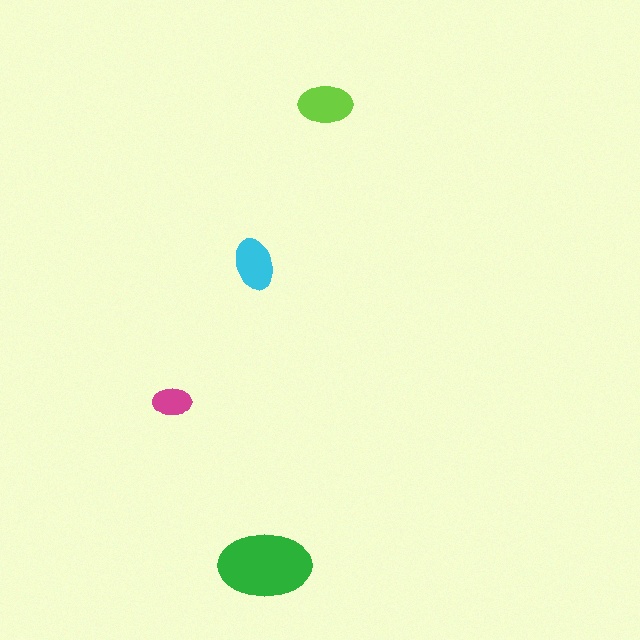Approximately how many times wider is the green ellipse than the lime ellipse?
About 1.5 times wider.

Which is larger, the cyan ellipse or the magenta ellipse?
The cyan one.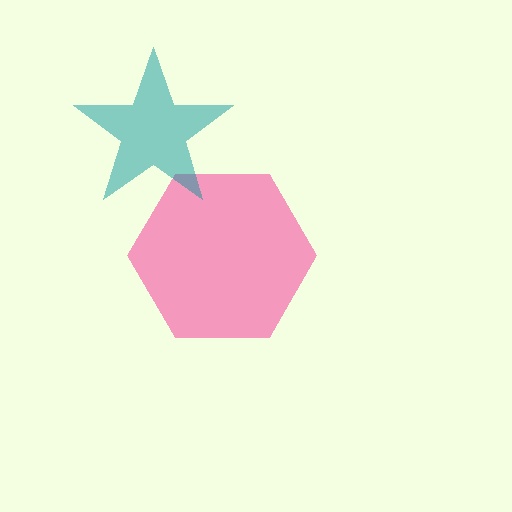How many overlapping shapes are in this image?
There are 2 overlapping shapes in the image.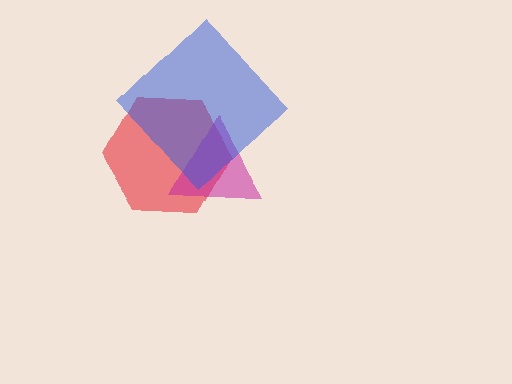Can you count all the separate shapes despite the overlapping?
Yes, there are 3 separate shapes.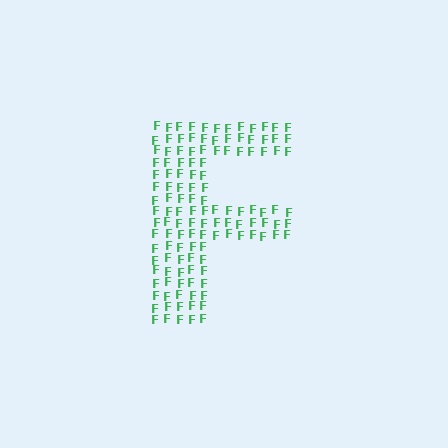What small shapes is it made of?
It is made of small letter F's.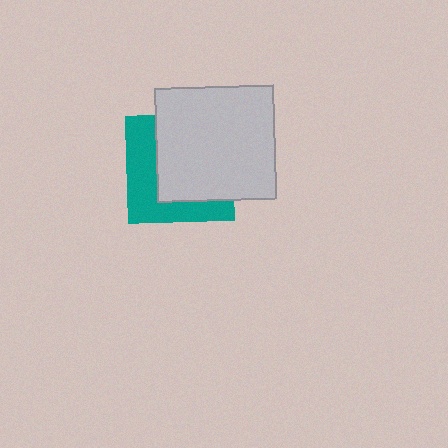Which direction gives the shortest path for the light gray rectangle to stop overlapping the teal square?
Moving toward the upper-right gives the shortest separation.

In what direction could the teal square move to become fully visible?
The teal square could move toward the lower-left. That would shift it out from behind the light gray rectangle entirely.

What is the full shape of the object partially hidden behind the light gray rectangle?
The partially hidden object is a teal square.